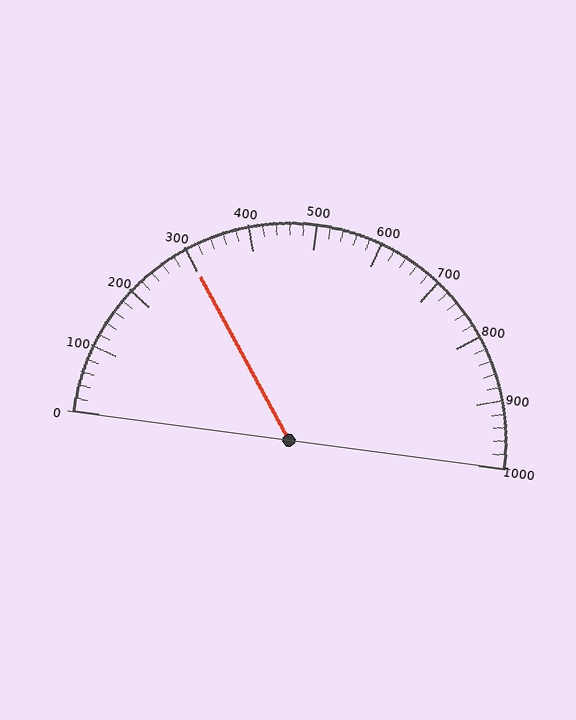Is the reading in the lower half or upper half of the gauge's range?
The reading is in the lower half of the range (0 to 1000).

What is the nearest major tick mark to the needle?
The nearest major tick mark is 300.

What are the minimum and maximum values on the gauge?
The gauge ranges from 0 to 1000.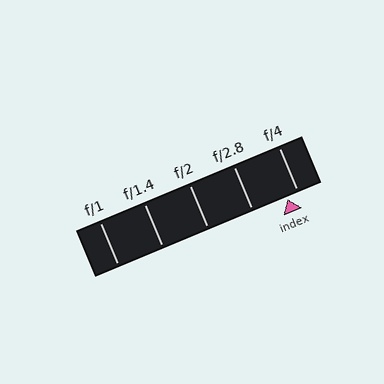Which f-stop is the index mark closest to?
The index mark is closest to f/4.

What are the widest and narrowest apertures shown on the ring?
The widest aperture shown is f/1 and the narrowest is f/4.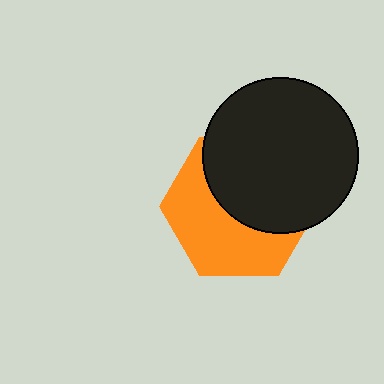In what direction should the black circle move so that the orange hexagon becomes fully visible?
The black circle should move up. That is the shortest direction to clear the overlap and leave the orange hexagon fully visible.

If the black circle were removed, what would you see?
You would see the complete orange hexagon.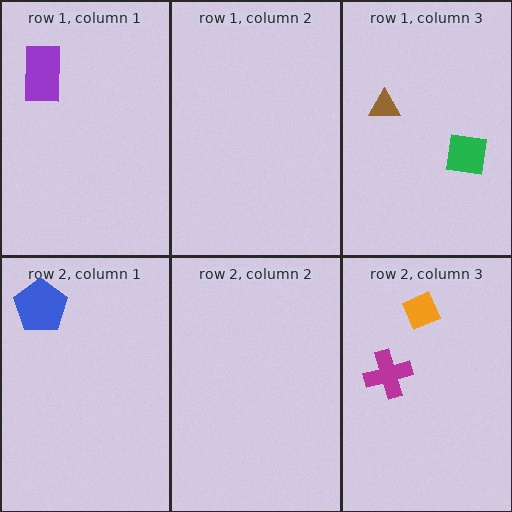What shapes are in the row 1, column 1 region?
The purple rectangle.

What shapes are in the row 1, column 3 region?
The brown triangle, the green square.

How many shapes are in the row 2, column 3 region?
2.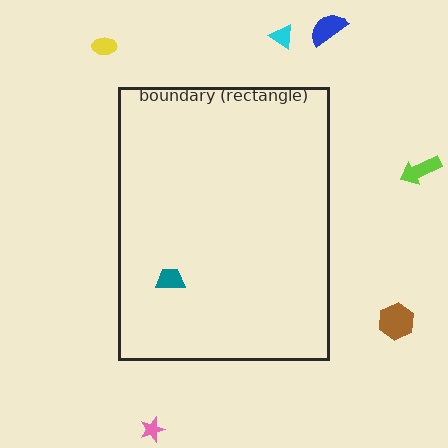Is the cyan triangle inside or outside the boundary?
Outside.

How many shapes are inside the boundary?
1 inside, 6 outside.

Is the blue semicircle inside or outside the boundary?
Outside.